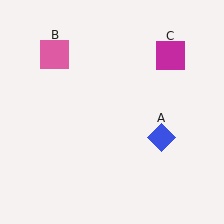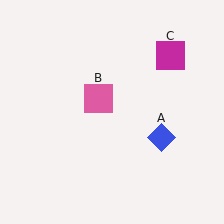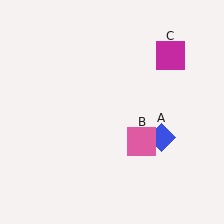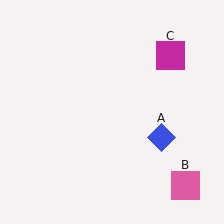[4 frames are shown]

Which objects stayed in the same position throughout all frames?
Blue diamond (object A) and magenta square (object C) remained stationary.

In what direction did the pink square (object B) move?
The pink square (object B) moved down and to the right.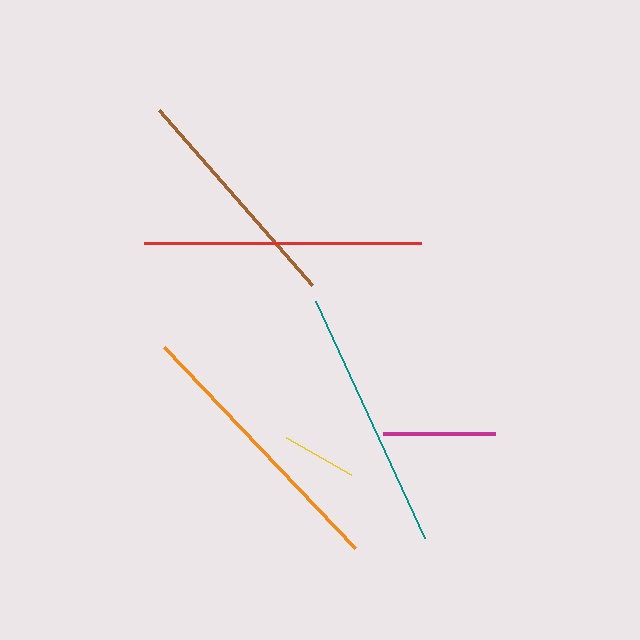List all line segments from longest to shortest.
From longest to shortest: red, orange, teal, brown, magenta, yellow.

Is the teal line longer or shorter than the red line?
The red line is longer than the teal line.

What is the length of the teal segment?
The teal segment is approximately 261 pixels long.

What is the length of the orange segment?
The orange segment is approximately 277 pixels long.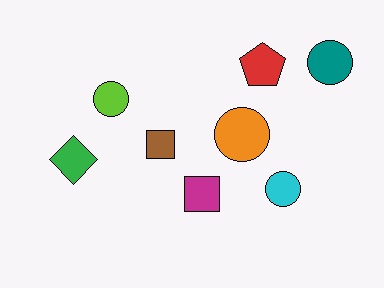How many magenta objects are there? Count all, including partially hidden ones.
There is 1 magenta object.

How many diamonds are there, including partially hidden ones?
There is 1 diamond.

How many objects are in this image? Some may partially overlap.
There are 8 objects.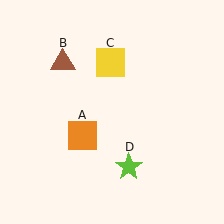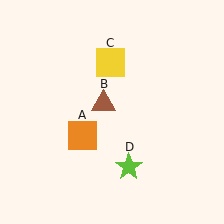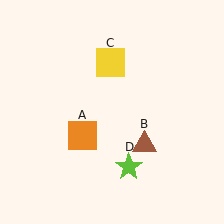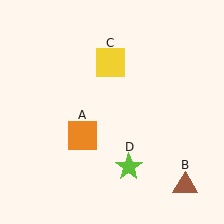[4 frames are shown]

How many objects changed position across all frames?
1 object changed position: brown triangle (object B).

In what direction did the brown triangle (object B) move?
The brown triangle (object B) moved down and to the right.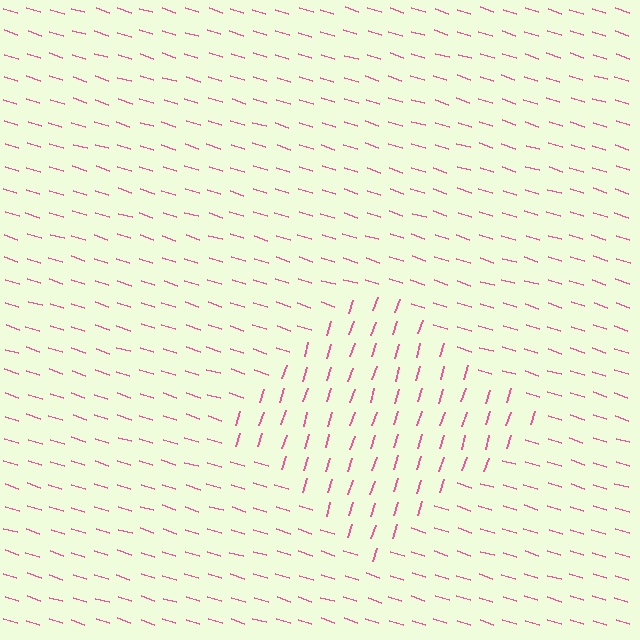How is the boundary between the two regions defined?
The boundary is defined purely by a change in line orientation (approximately 90 degrees difference). All lines are the same color and thickness.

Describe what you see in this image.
The image is filled with small pink line segments. A diamond region in the image has lines oriented differently from the surrounding lines, creating a visible texture boundary.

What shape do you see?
I see a diamond.